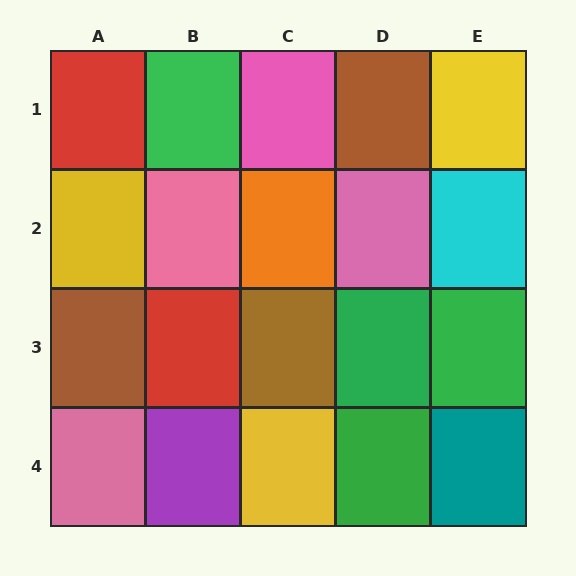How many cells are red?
2 cells are red.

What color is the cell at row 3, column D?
Green.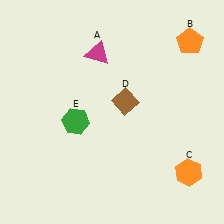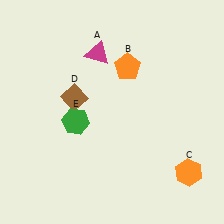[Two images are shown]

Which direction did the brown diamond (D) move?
The brown diamond (D) moved left.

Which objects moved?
The objects that moved are: the orange pentagon (B), the brown diamond (D).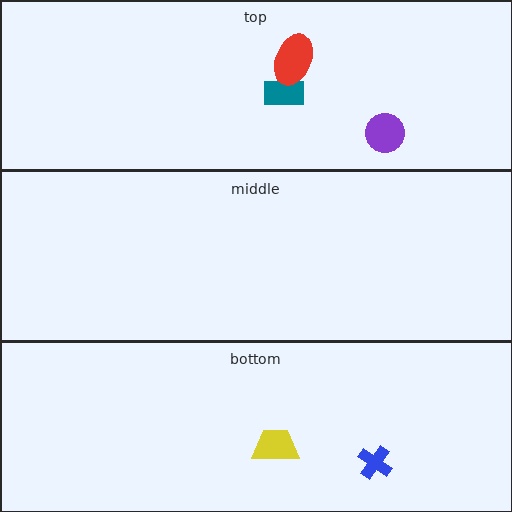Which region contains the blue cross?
The bottom region.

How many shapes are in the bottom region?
2.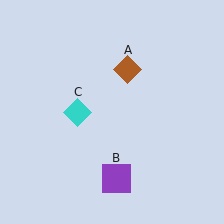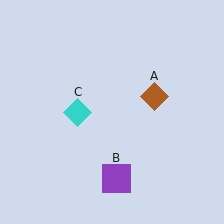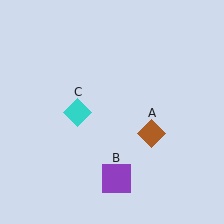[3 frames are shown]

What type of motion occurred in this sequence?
The brown diamond (object A) rotated clockwise around the center of the scene.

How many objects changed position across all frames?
1 object changed position: brown diamond (object A).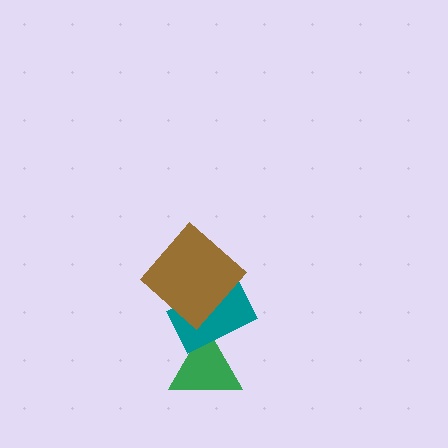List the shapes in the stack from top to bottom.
From top to bottom: the brown diamond, the teal rectangle, the green triangle.